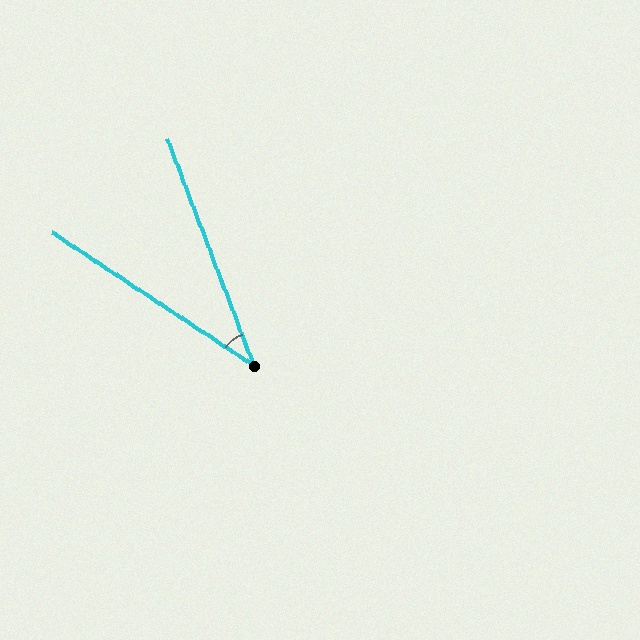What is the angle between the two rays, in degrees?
Approximately 36 degrees.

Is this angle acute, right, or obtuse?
It is acute.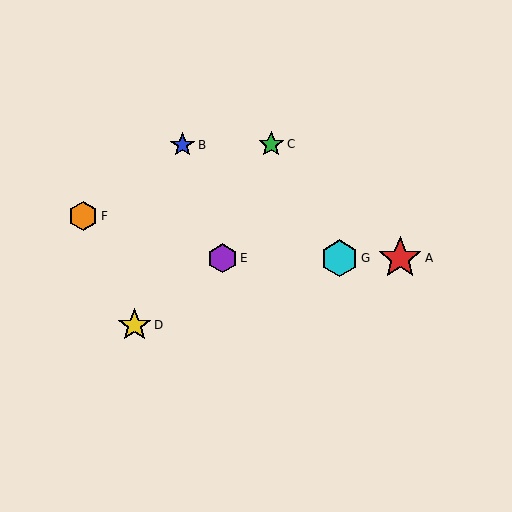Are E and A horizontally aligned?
Yes, both are at y≈258.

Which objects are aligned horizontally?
Objects A, E, G are aligned horizontally.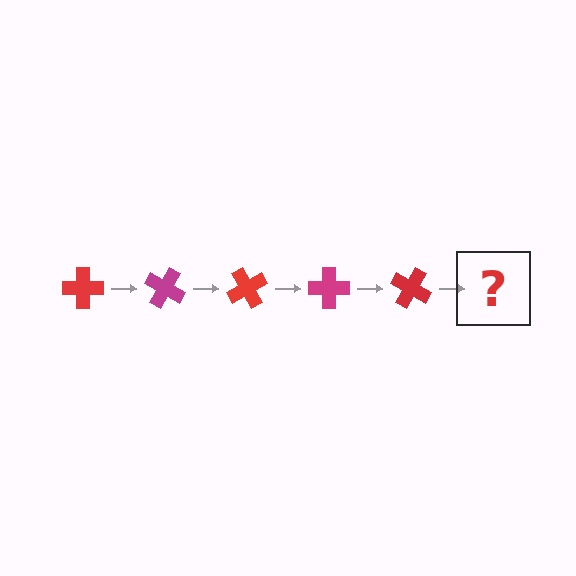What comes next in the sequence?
The next element should be a magenta cross, rotated 150 degrees from the start.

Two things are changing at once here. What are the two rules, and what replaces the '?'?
The two rules are that it rotates 30 degrees each step and the color cycles through red and magenta. The '?' should be a magenta cross, rotated 150 degrees from the start.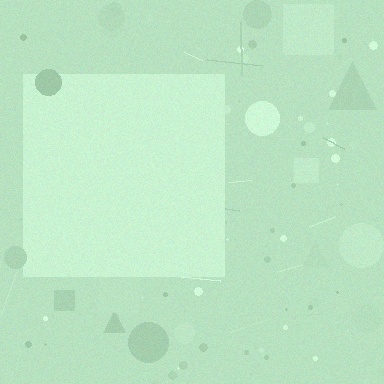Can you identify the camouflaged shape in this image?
The camouflaged shape is a square.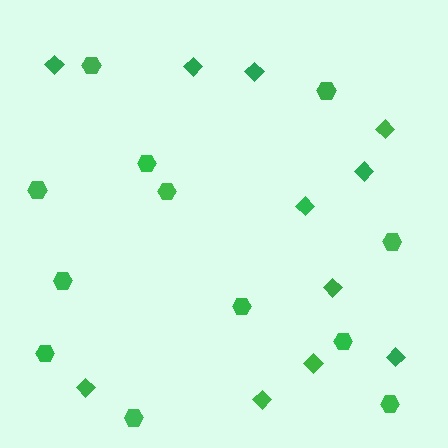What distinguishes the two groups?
There are 2 groups: one group of diamonds (11) and one group of hexagons (12).